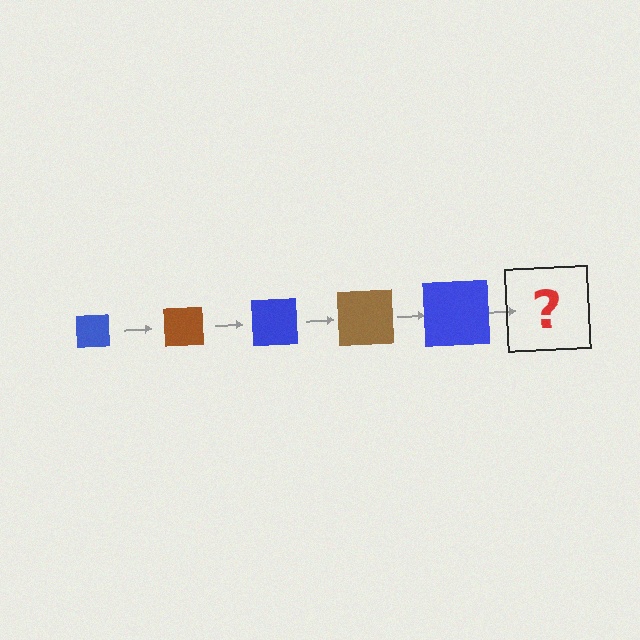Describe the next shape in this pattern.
It should be a brown square, larger than the previous one.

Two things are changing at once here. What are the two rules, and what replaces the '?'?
The two rules are that the square grows larger each step and the color cycles through blue and brown. The '?' should be a brown square, larger than the previous one.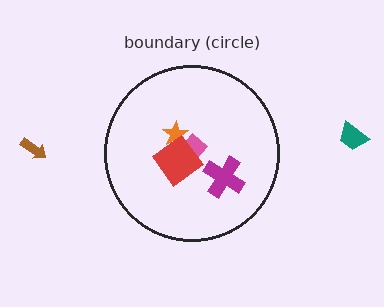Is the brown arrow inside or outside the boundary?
Outside.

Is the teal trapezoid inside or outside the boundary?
Outside.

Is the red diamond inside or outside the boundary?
Inside.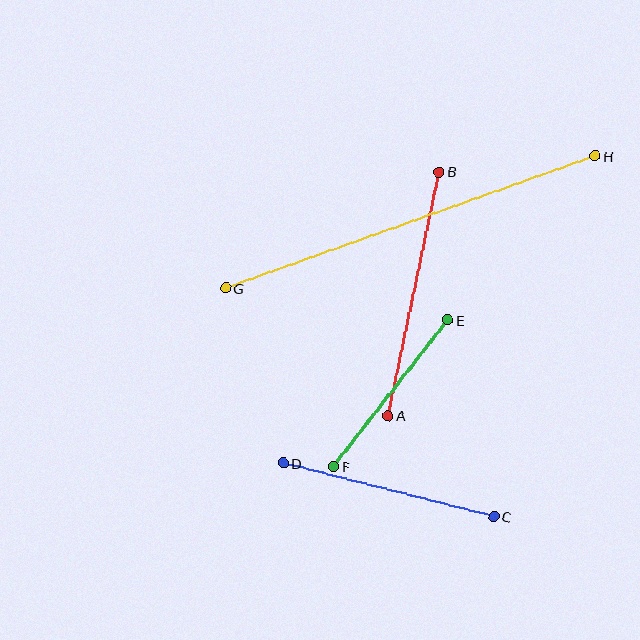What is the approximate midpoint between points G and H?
The midpoint is at approximately (410, 222) pixels.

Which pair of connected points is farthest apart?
Points G and H are farthest apart.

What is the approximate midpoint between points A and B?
The midpoint is at approximately (413, 294) pixels.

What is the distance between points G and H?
The distance is approximately 392 pixels.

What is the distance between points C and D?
The distance is approximately 217 pixels.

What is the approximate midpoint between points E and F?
The midpoint is at approximately (391, 393) pixels.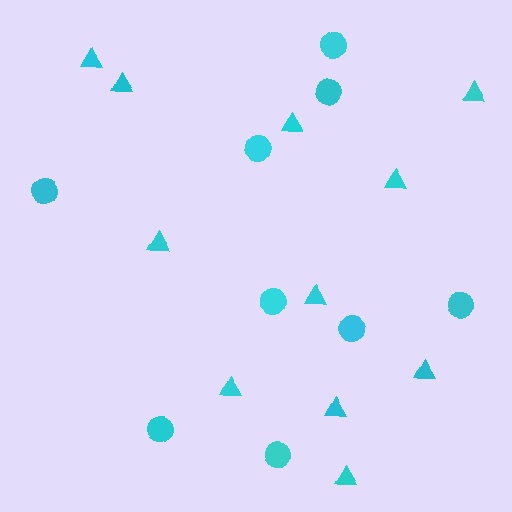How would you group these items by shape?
There are 2 groups: one group of circles (9) and one group of triangles (11).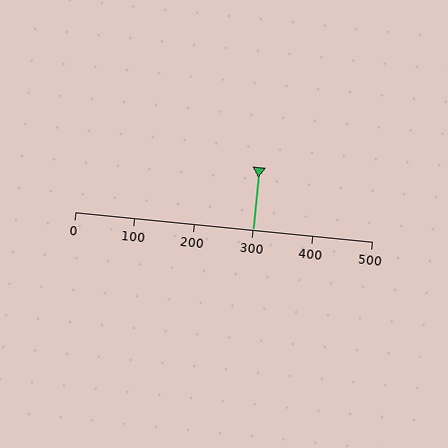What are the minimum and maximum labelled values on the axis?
The axis runs from 0 to 500.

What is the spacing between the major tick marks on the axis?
The major ticks are spaced 100 apart.